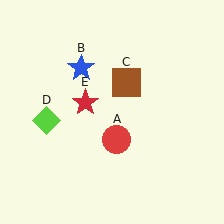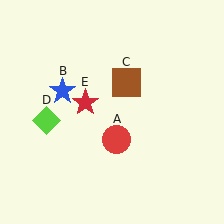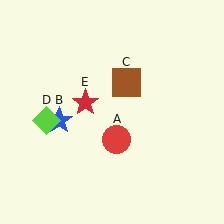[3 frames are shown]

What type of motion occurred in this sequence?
The blue star (object B) rotated counterclockwise around the center of the scene.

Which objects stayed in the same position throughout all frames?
Red circle (object A) and brown square (object C) and lime diamond (object D) and red star (object E) remained stationary.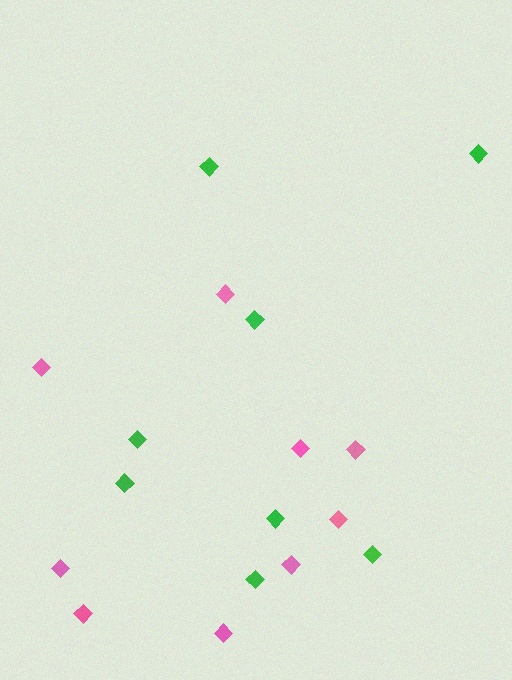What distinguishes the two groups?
There are 2 groups: one group of pink diamonds (9) and one group of green diamonds (8).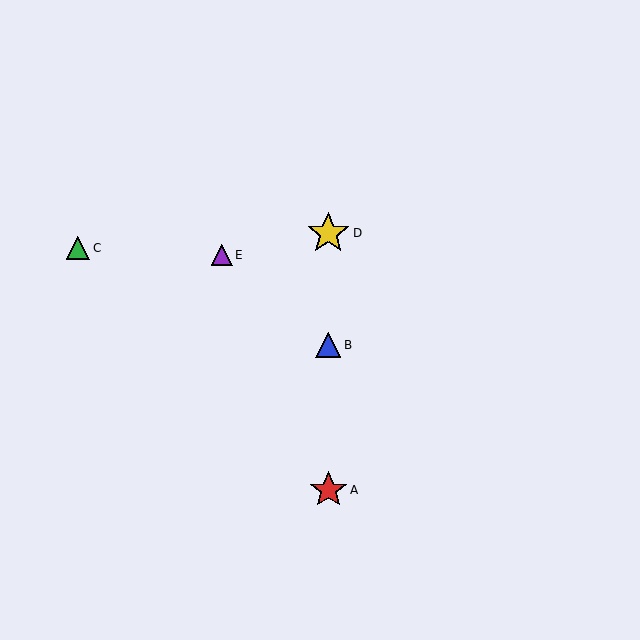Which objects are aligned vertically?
Objects A, B, D are aligned vertically.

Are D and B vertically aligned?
Yes, both are at x≈328.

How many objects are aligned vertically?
3 objects (A, B, D) are aligned vertically.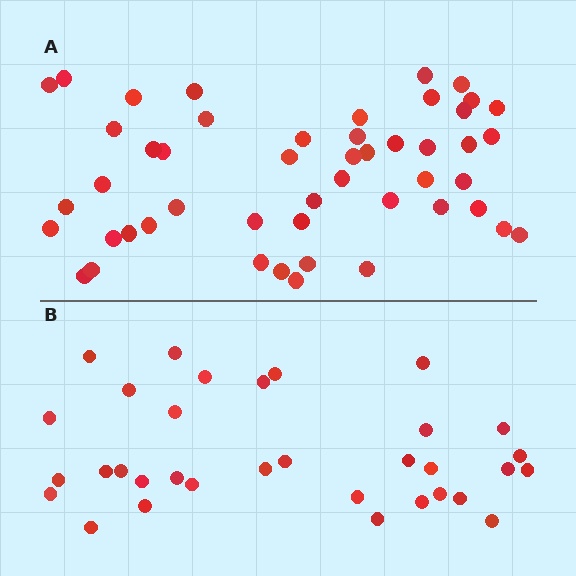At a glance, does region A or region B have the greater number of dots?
Region A (the top region) has more dots.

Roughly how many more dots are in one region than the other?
Region A has approximately 15 more dots than region B.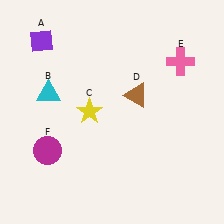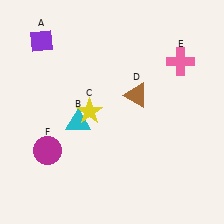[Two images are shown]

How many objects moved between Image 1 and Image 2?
1 object moved between the two images.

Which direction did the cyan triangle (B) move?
The cyan triangle (B) moved right.